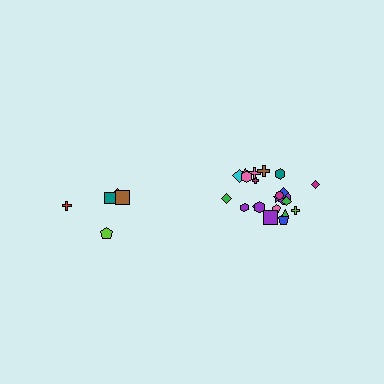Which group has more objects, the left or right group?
The right group.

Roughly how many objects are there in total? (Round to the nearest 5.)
Roughly 25 objects in total.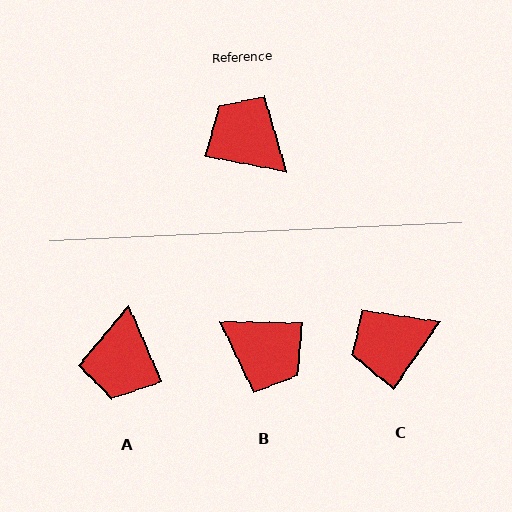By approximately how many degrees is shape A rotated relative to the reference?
Approximately 124 degrees counter-clockwise.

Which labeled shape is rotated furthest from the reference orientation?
B, about 170 degrees away.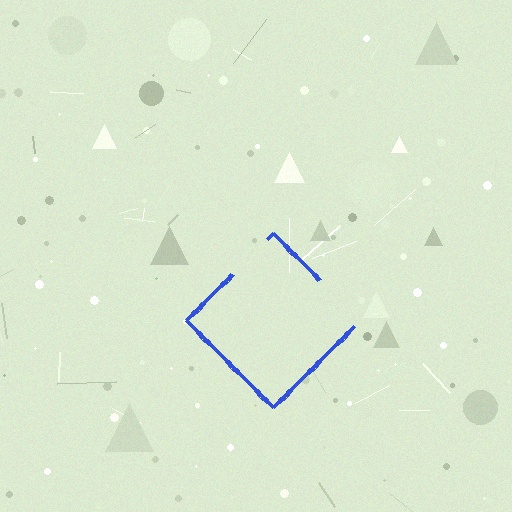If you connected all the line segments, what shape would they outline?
They would outline a diamond.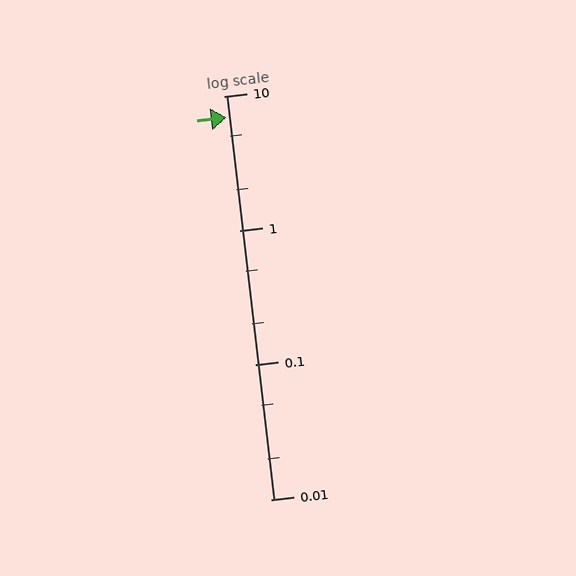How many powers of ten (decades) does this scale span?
The scale spans 3 decades, from 0.01 to 10.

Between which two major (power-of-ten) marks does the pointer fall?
The pointer is between 1 and 10.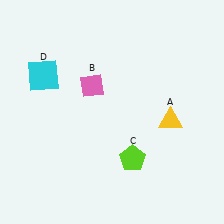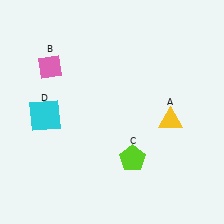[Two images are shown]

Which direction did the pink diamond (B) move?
The pink diamond (B) moved left.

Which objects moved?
The objects that moved are: the pink diamond (B), the cyan square (D).